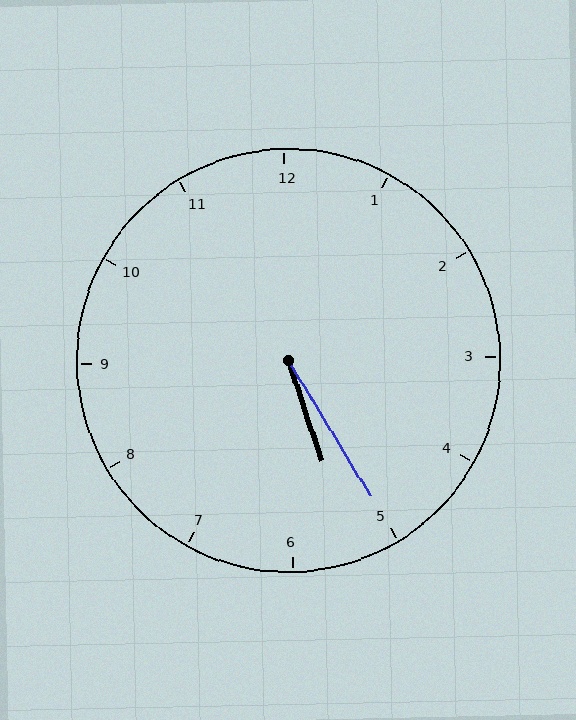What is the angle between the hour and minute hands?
Approximately 12 degrees.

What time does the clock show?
5:25.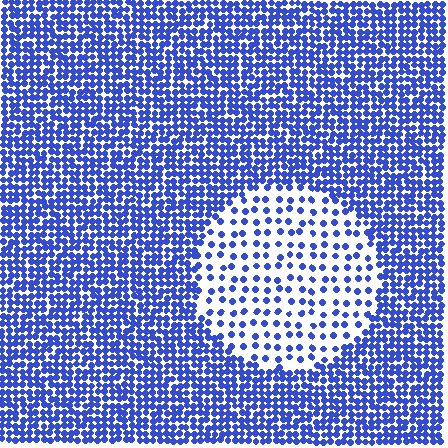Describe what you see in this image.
The image contains small blue elements arranged at two different densities. A circle-shaped region is visible where the elements are less densely packed than the surrounding area.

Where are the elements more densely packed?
The elements are more densely packed outside the circle boundary.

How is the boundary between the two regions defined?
The boundary is defined by a change in element density (approximately 2.8x ratio). All elements are the same color, size, and shape.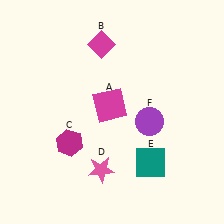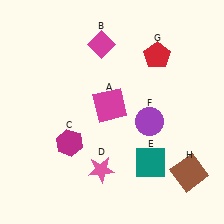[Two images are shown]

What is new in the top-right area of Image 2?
A red pentagon (G) was added in the top-right area of Image 2.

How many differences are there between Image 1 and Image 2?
There are 2 differences between the two images.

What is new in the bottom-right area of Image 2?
A brown square (H) was added in the bottom-right area of Image 2.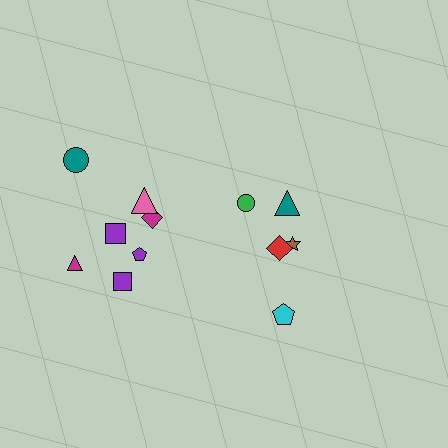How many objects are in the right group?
There are 5 objects.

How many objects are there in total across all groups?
There are 12 objects.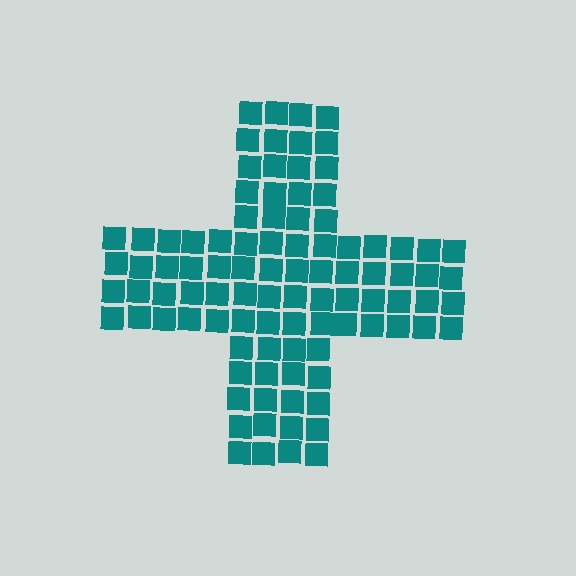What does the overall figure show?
The overall figure shows a cross.